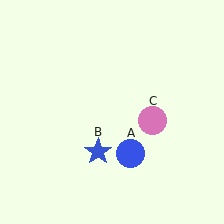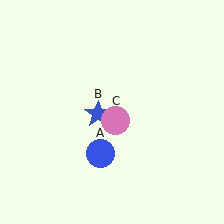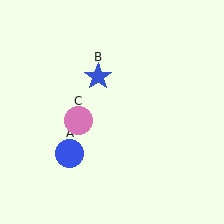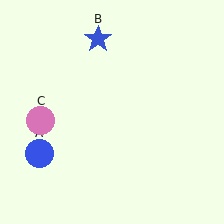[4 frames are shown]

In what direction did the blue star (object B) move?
The blue star (object B) moved up.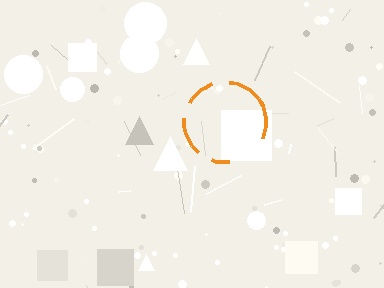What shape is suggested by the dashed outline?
The dashed outline suggests a circle.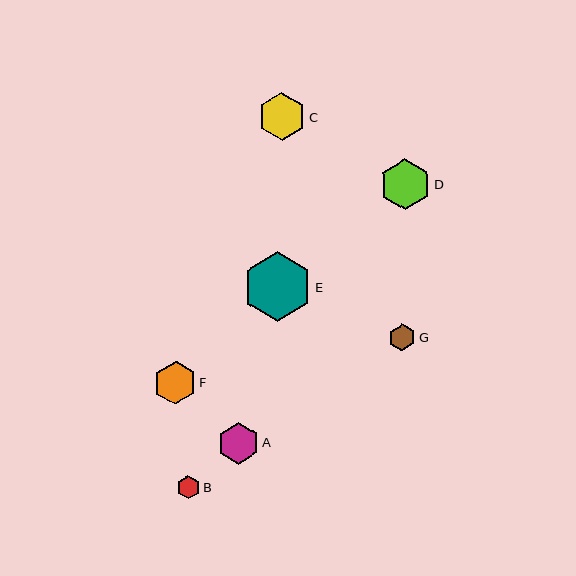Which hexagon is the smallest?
Hexagon B is the smallest with a size of approximately 23 pixels.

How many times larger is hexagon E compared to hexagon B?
Hexagon E is approximately 3.0 times the size of hexagon B.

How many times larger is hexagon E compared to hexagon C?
Hexagon E is approximately 1.5 times the size of hexagon C.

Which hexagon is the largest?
Hexagon E is the largest with a size of approximately 70 pixels.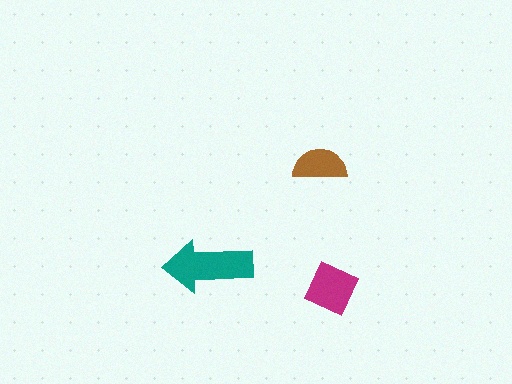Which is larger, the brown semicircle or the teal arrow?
The teal arrow.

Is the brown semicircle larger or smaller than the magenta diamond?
Smaller.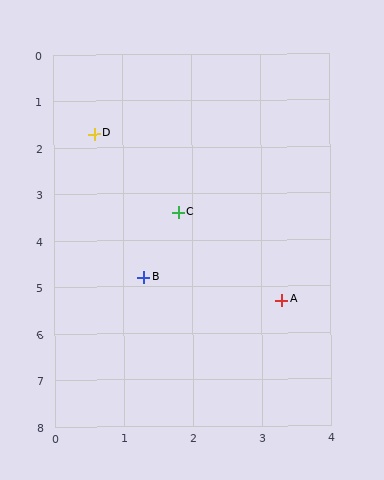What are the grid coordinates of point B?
Point B is at approximately (1.3, 4.8).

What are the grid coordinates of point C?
Point C is at approximately (1.8, 3.4).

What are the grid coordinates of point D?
Point D is at approximately (0.6, 1.7).